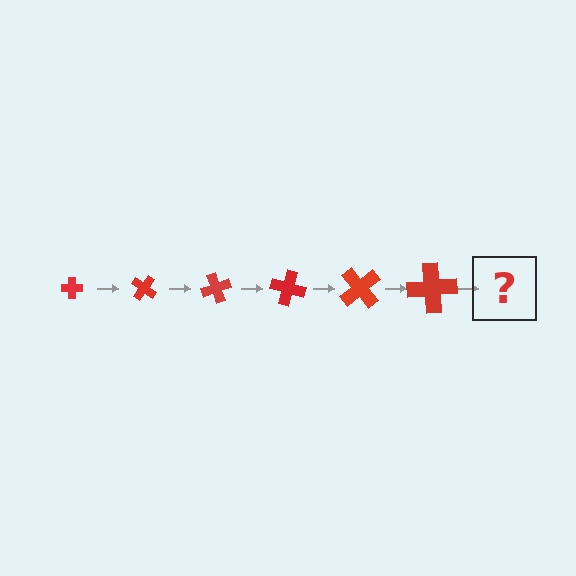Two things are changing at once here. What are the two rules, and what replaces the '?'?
The two rules are that the cross grows larger each step and it rotates 35 degrees each step. The '?' should be a cross, larger than the previous one and rotated 210 degrees from the start.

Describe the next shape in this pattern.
It should be a cross, larger than the previous one and rotated 210 degrees from the start.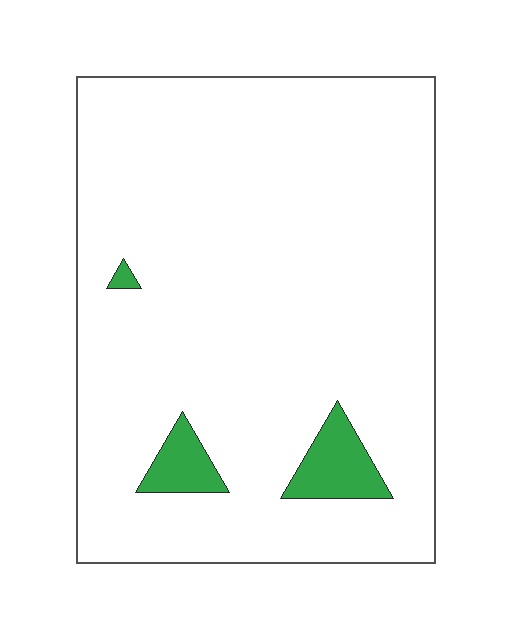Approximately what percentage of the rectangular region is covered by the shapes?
Approximately 5%.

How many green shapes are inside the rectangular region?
3.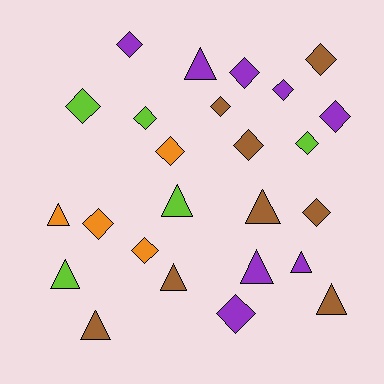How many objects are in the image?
There are 25 objects.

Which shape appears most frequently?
Diamond, with 15 objects.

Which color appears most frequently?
Purple, with 8 objects.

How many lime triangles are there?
There are 2 lime triangles.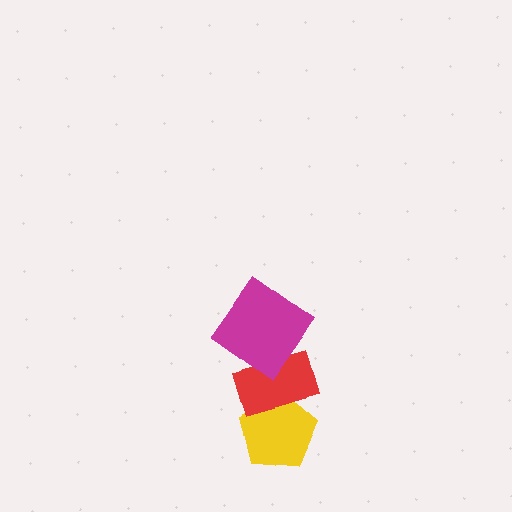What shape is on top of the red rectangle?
The magenta diamond is on top of the red rectangle.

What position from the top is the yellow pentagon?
The yellow pentagon is 3rd from the top.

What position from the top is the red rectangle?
The red rectangle is 2nd from the top.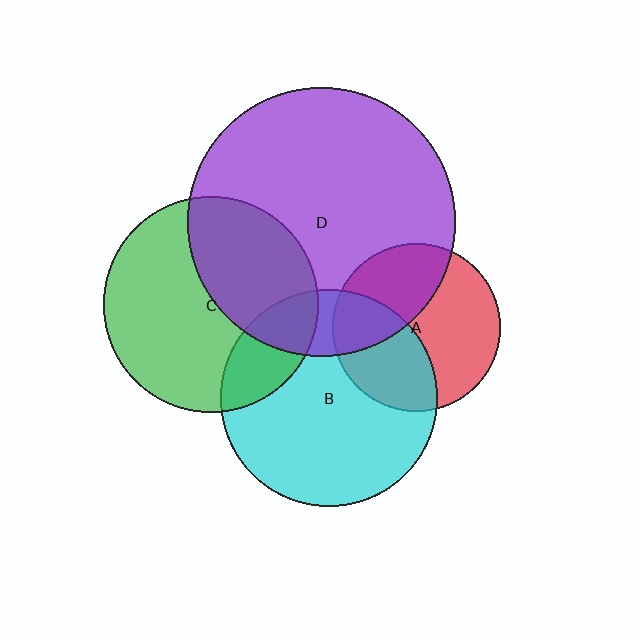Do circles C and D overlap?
Yes.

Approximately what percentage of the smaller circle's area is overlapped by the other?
Approximately 40%.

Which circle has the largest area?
Circle D (purple).